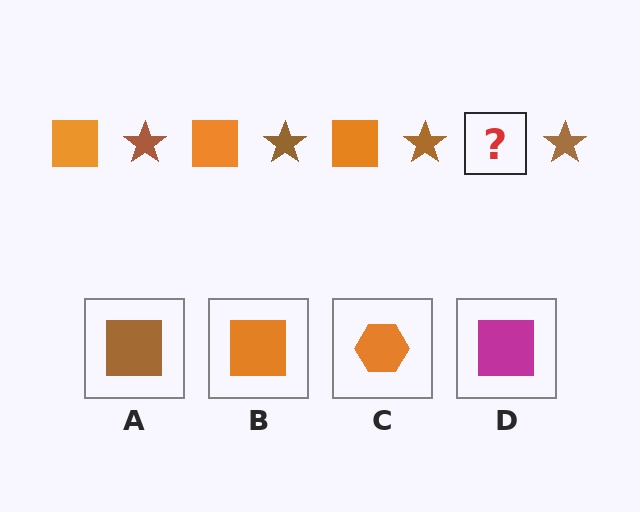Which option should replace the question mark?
Option B.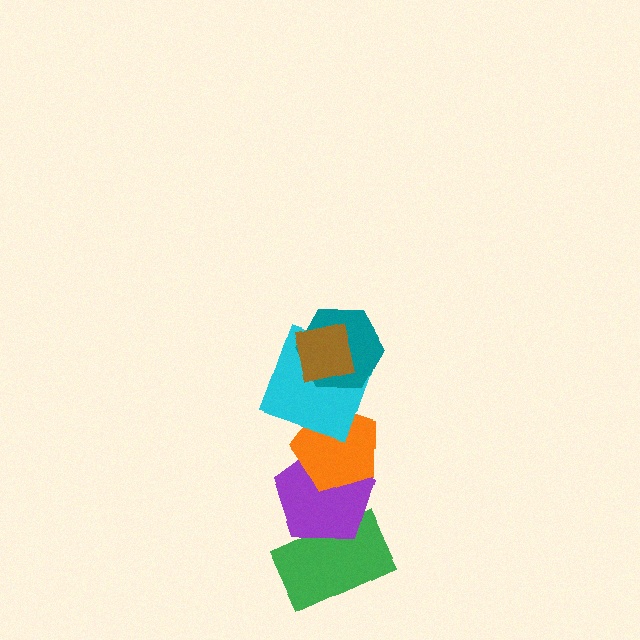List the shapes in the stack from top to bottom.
From top to bottom: the brown square, the teal hexagon, the cyan square, the orange pentagon, the purple pentagon, the green rectangle.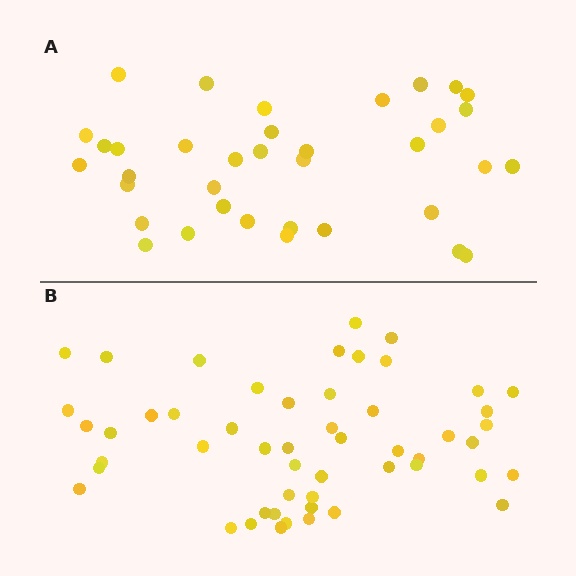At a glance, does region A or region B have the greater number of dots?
Region B (the bottom region) has more dots.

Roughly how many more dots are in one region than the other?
Region B has approximately 15 more dots than region A.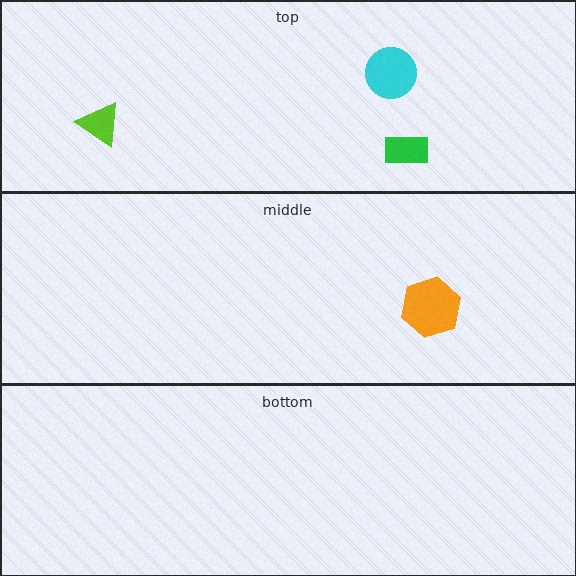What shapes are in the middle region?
The orange hexagon.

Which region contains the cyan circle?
The top region.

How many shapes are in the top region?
3.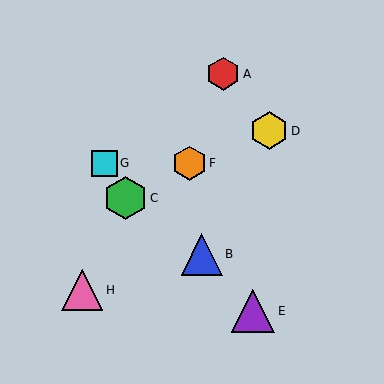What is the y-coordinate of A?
Object A is at y≈74.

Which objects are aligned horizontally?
Objects F, G are aligned horizontally.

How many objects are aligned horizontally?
2 objects (F, G) are aligned horizontally.